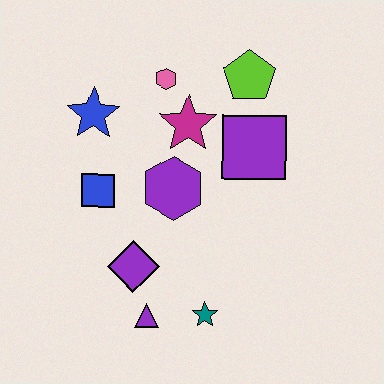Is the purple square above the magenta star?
No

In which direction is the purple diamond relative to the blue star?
The purple diamond is below the blue star.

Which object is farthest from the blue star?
The teal star is farthest from the blue star.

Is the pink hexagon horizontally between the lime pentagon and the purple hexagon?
No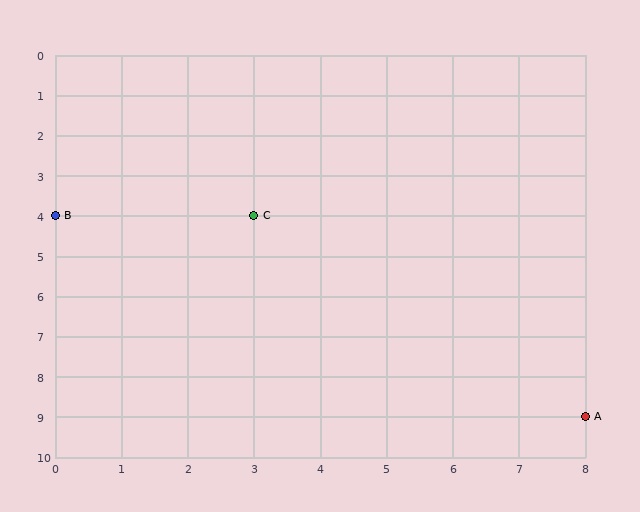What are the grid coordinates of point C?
Point C is at grid coordinates (3, 4).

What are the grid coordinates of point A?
Point A is at grid coordinates (8, 9).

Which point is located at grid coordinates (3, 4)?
Point C is at (3, 4).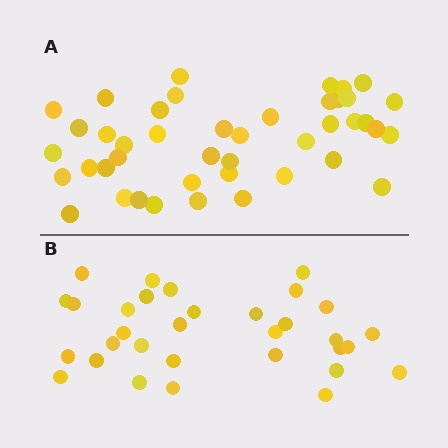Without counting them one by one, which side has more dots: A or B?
Region A (the top region) has more dots.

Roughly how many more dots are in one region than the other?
Region A has roughly 12 or so more dots than region B.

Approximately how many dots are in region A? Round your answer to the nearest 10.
About 40 dots. (The exact count is 43, which rounds to 40.)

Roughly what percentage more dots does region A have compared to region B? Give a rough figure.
About 35% more.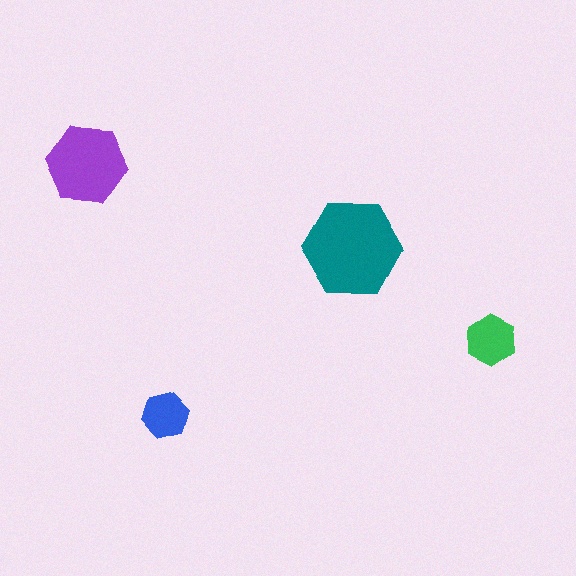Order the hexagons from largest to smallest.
the teal one, the purple one, the green one, the blue one.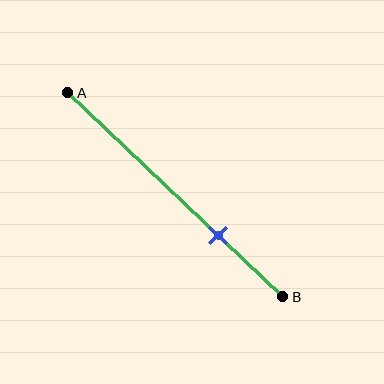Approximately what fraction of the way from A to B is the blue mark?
The blue mark is approximately 70% of the way from A to B.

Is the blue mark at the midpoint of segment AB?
No, the mark is at about 70% from A, not at the 50% midpoint.